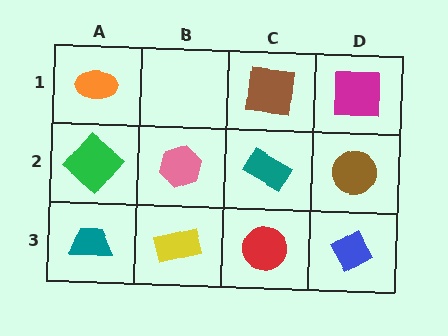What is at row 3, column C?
A red circle.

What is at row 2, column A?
A green diamond.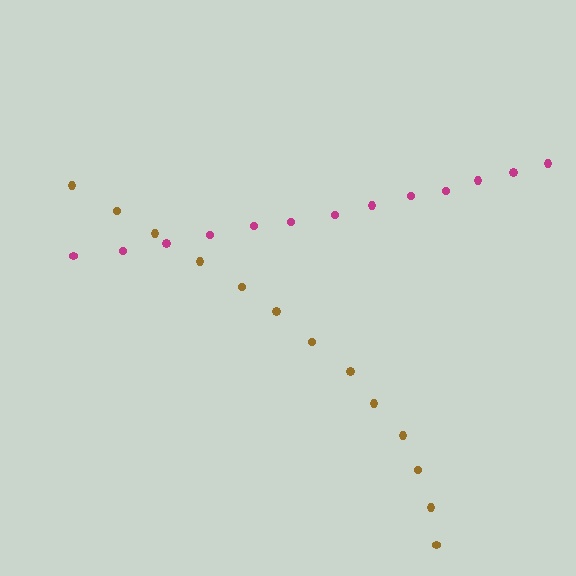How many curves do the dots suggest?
There are 2 distinct paths.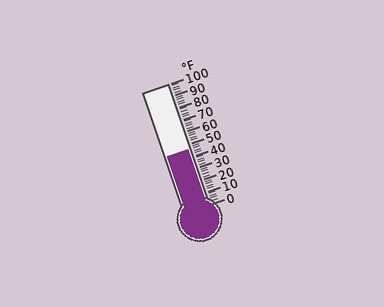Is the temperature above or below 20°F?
The temperature is above 20°F.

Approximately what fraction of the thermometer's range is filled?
The thermometer is filled to approximately 45% of its range.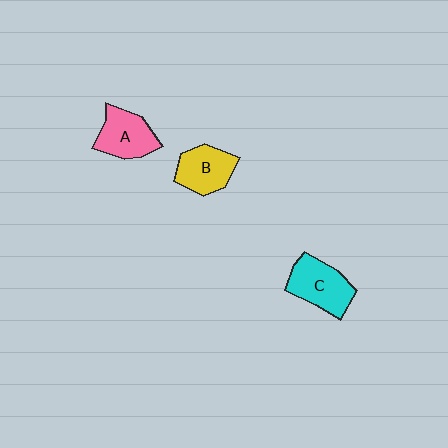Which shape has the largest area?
Shape C (cyan).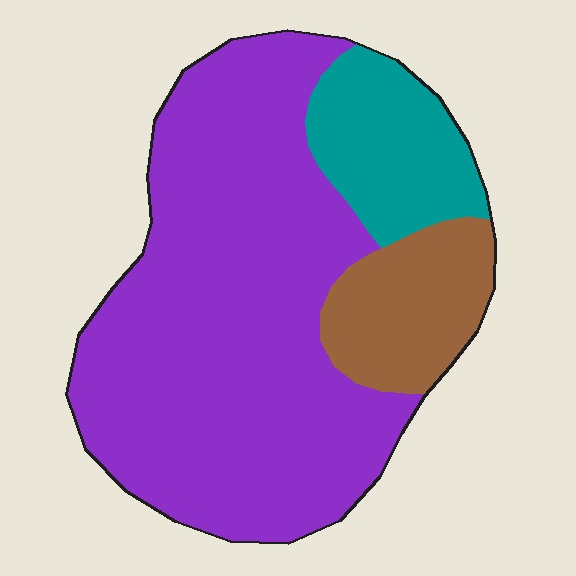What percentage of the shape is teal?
Teal covers 15% of the shape.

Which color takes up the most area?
Purple, at roughly 70%.